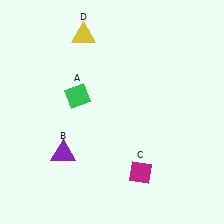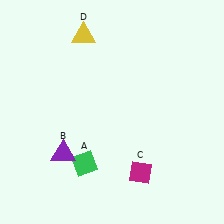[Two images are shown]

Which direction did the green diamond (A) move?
The green diamond (A) moved down.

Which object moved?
The green diamond (A) moved down.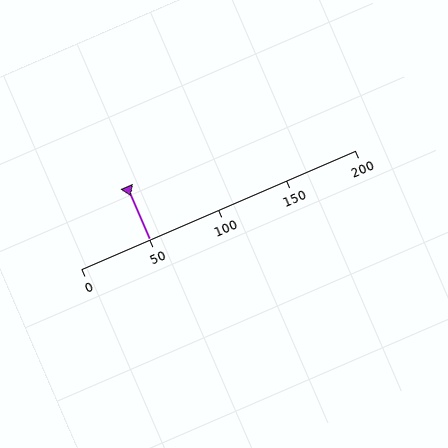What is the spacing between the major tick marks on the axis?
The major ticks are spaced 50 apart.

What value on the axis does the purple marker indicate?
The marker indicates approximately 50.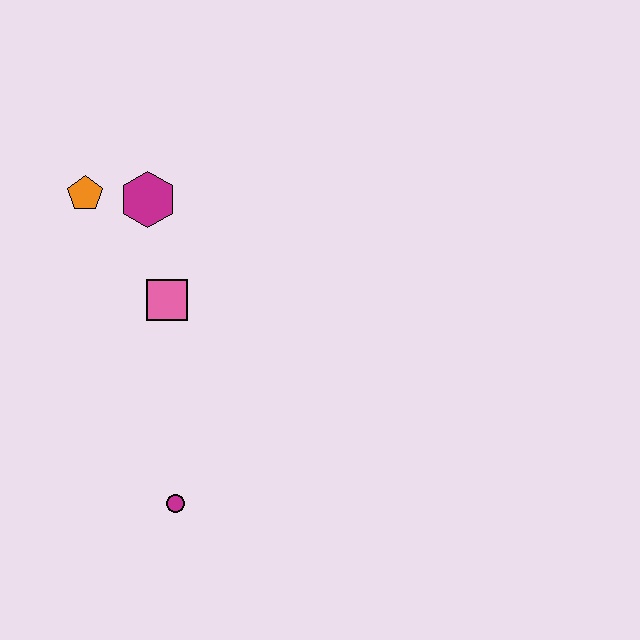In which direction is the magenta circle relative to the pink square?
The magenta circle is below the pink square.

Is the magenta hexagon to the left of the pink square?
Yes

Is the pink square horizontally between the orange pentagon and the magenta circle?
Yes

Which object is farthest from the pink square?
The magenta circle is farthest from the pink square.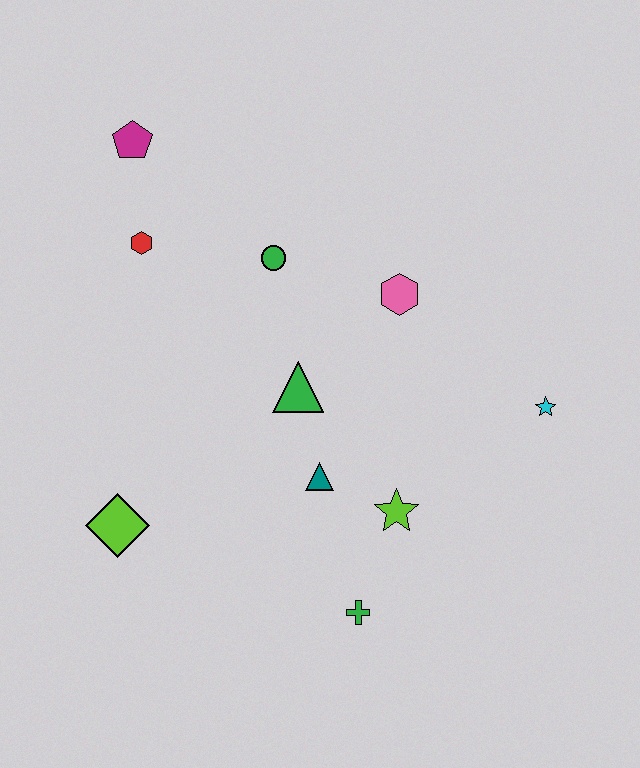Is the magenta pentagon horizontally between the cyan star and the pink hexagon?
No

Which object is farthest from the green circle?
The green cross is farthest from the green circle.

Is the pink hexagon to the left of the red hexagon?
No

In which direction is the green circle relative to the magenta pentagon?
The green circle is to the right of the magenta pentagon.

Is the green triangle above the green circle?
No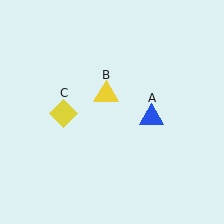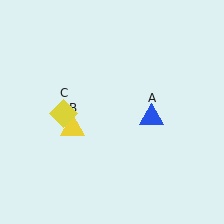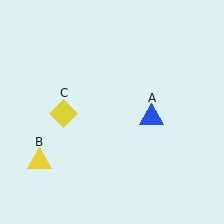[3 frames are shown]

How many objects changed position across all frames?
1 object changed position: yellow triangle (object B).